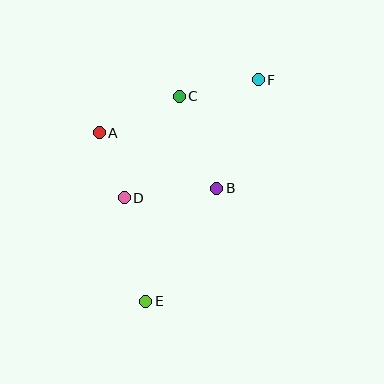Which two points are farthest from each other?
Points E and F are farthest from each other.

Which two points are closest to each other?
Points A and D are closest to each other.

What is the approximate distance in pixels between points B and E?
The distance between B and E is approximately 133 pixels.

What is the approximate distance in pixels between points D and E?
The distance between D and E is approximately 106 pixels.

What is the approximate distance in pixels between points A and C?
The distance between A and C is approximately 88 pixels.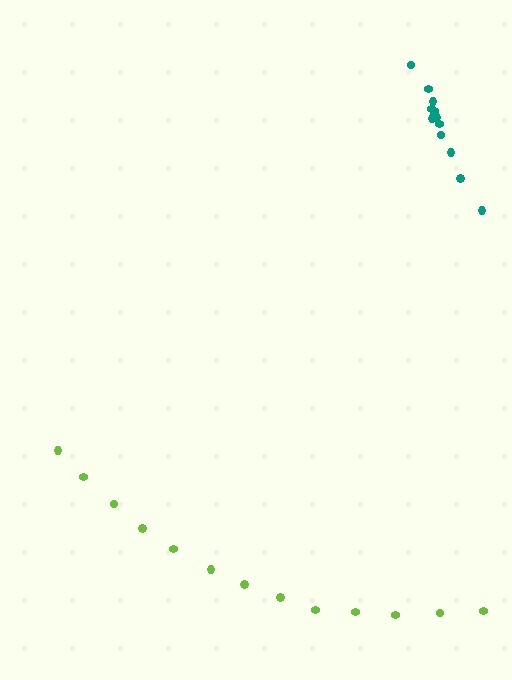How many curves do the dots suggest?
There are 2 distinct paths.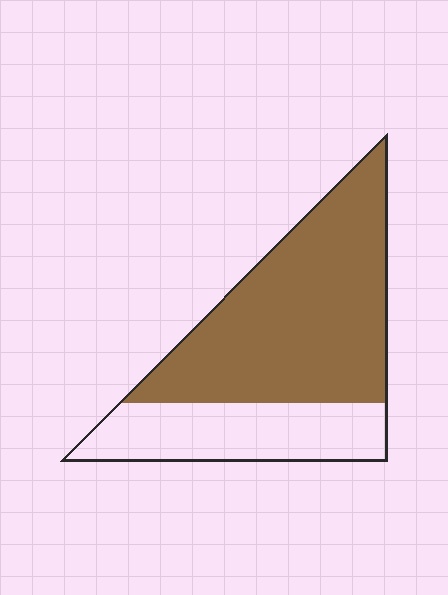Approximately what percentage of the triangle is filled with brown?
Approximately 65%.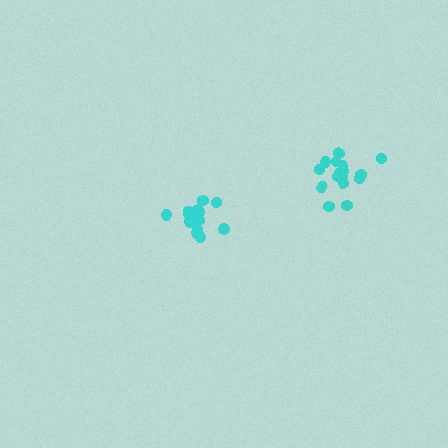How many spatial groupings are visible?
There are 2 spatial groupings.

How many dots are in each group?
Group 1: 17 dots, Group 2: 16 dots (33 total).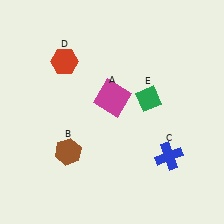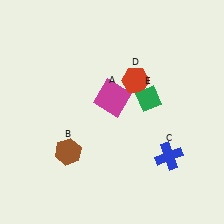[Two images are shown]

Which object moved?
The red hexagon (D) moved right.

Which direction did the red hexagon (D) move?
The red hexagon (D) moved right.